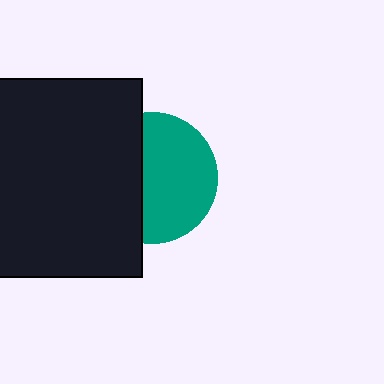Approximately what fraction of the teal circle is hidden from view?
Roughly 42% of the teal circle is hidden behind the black square.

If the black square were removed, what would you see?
You would see the complete teal circle.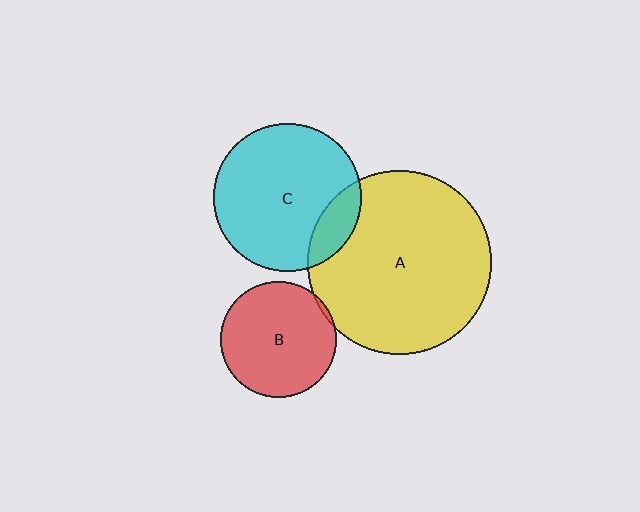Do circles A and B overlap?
Yes.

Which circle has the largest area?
Circle A (yellow).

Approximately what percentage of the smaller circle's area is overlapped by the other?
Approximately 5%.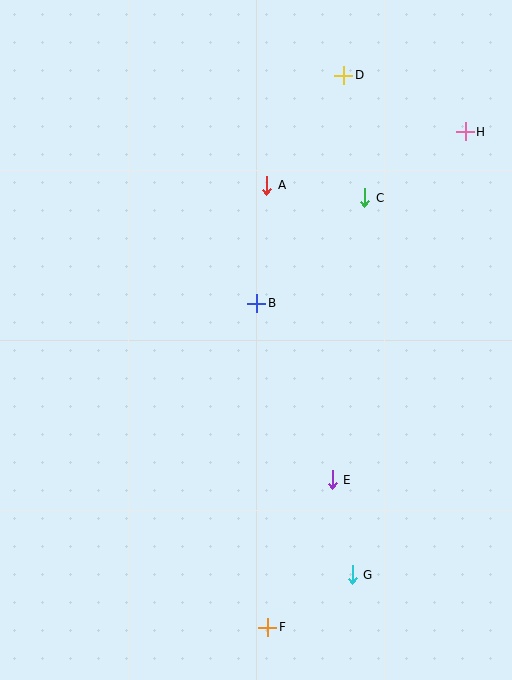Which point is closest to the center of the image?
Point B at (257, 303) is closest to the center.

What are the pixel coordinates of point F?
Point F is at (268, 627).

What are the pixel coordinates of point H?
Point H is at (465, 132).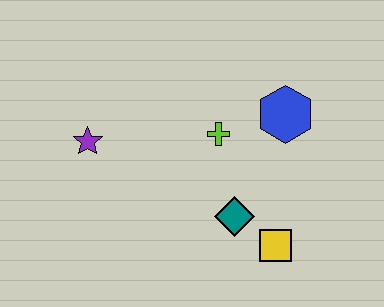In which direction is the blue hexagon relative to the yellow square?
The blue hexagon is above the yellow square.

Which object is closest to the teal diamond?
The yellow square is closest to the teal diamond.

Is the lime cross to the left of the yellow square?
Yes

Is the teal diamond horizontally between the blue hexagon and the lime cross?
Yes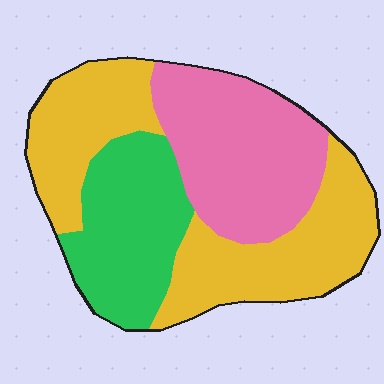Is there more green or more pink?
Pink.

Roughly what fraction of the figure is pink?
Pink takes up between a sixth and a third of the figure.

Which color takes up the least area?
Green, at roughly 25%.